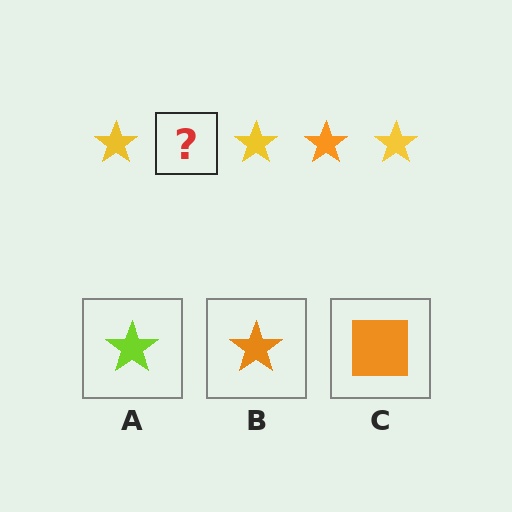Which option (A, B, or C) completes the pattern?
B.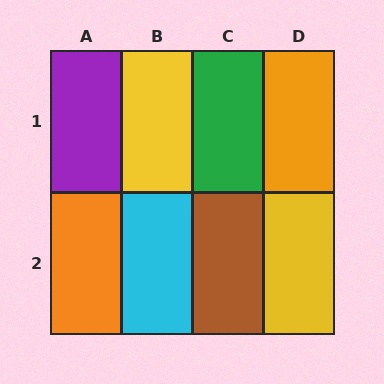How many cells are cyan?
1 cell is cyan.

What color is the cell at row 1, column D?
Orange.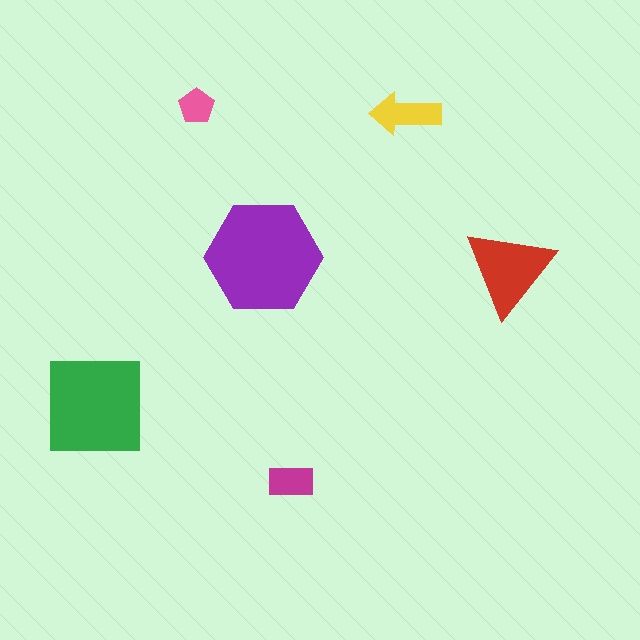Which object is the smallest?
The pink pentagon.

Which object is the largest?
The purple hexagon.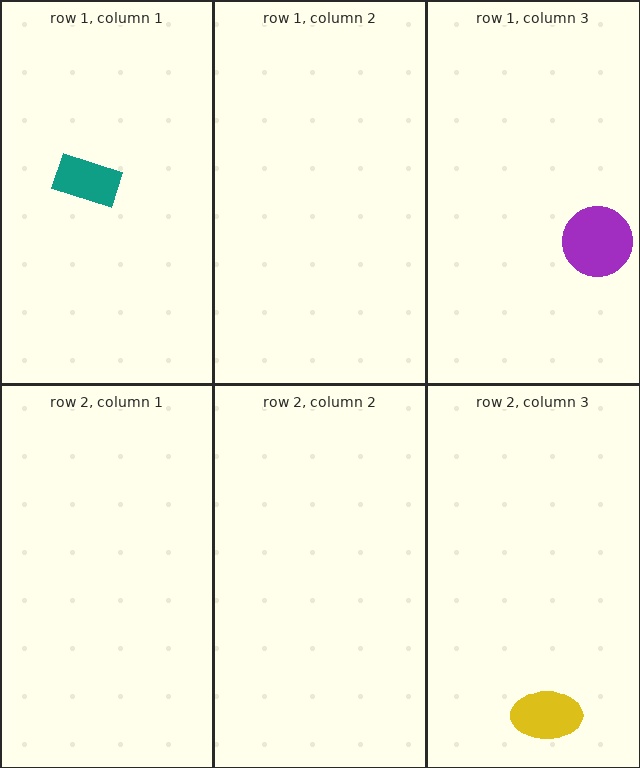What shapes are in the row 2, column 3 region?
The yellow ellipse.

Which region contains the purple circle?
The row 1, column 3 region.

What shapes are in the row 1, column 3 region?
The purple circle.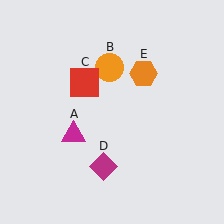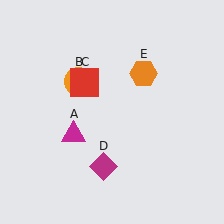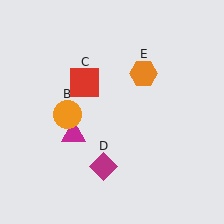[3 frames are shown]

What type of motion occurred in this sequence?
The orange circle (object B) rotated counterclockwise around the center of the scene.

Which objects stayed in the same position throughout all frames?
Magenta triangle (object A) and red square (object C) and magenta diamond (object D) and orange hexagon (object E) remained stationary.